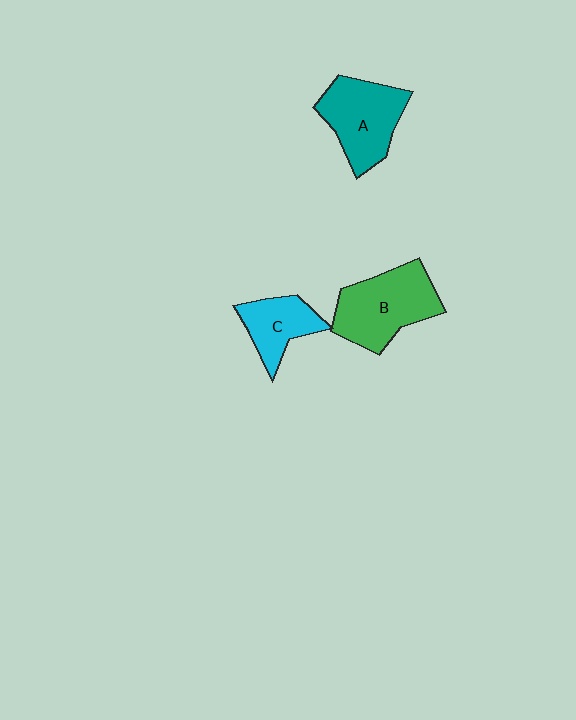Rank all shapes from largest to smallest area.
From largest to smallest: B (green), A (teal), C (cyan).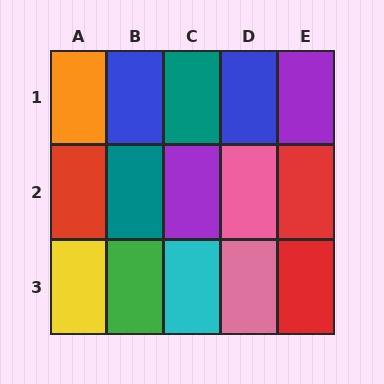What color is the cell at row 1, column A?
Orange.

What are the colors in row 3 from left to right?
Yellow, green, cyan, pink, red.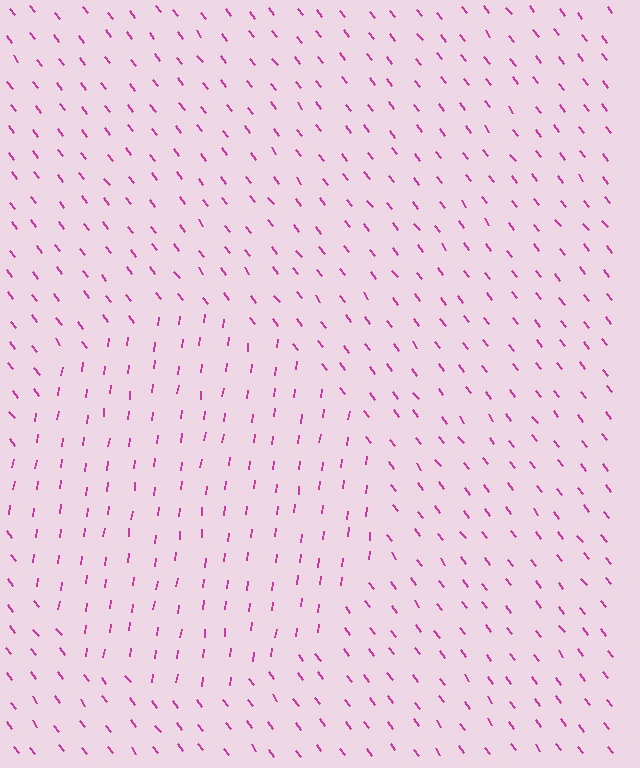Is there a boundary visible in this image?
Yes, there is a texture boundary formed by a change in line orientation.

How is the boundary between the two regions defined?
The boundary is defined purely by a change in line orientation (approximately 45 degrees difference). All lines are the same color and thickness.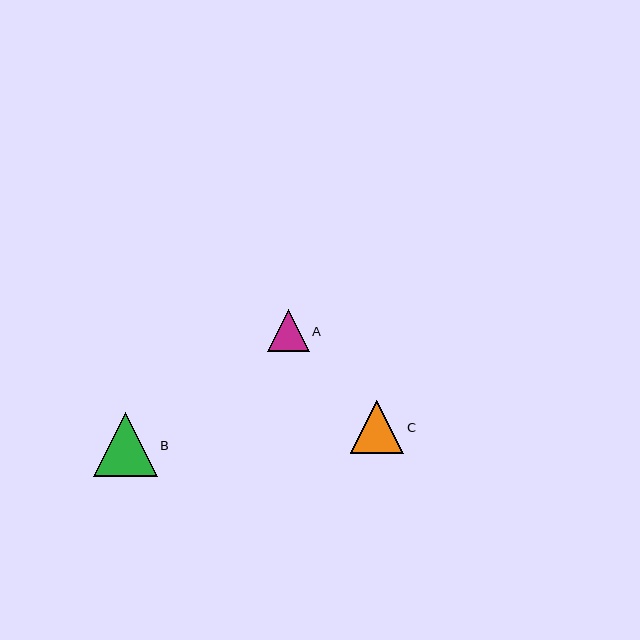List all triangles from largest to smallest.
From largest to smallest: B, C, A.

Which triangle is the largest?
Triangle B is the largest with a size of approximately 64 pixels.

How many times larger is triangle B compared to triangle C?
Triangle B is approximately 1.2 times the size of triangle C.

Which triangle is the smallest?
Triangle A is the smallest with a size of approximately 42 pixels.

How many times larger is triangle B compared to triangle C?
Triangle B is approximately 1.2 times the size of triangle C.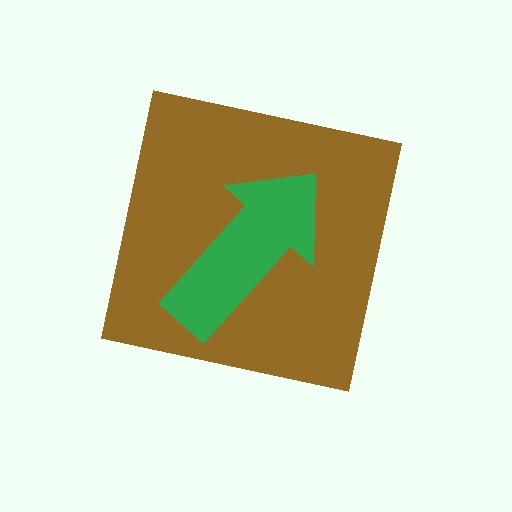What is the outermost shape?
The brown square.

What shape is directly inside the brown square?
The green arrow.